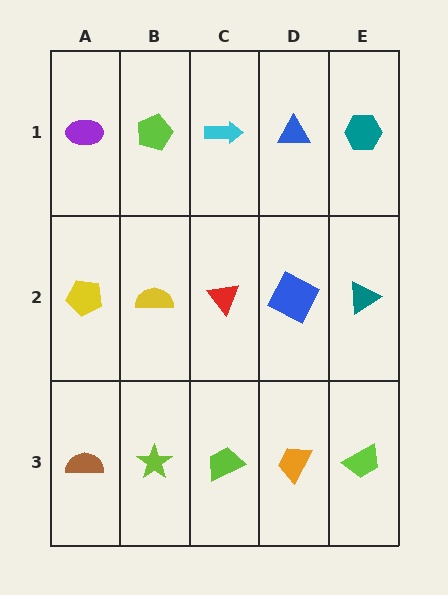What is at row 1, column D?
A blue triangle.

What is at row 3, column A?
A brown semicircle.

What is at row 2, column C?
A red triangle.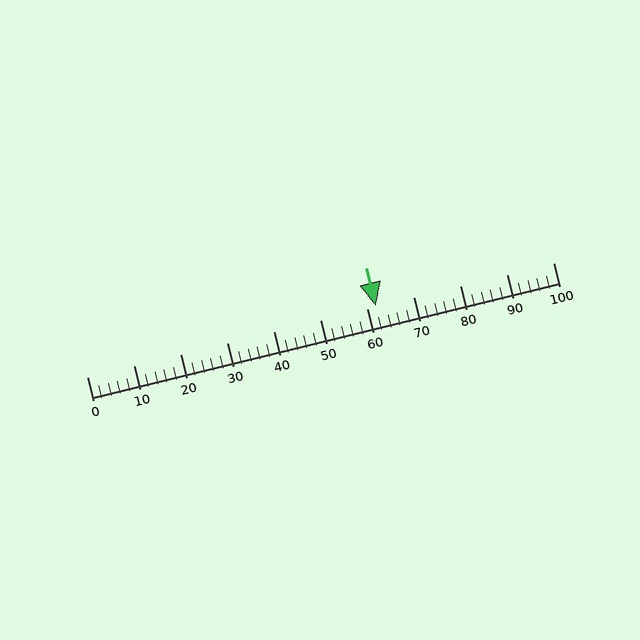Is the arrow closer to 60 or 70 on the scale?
The arrow is closer to 60.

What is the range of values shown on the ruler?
The ruler shows values from 0 to 100.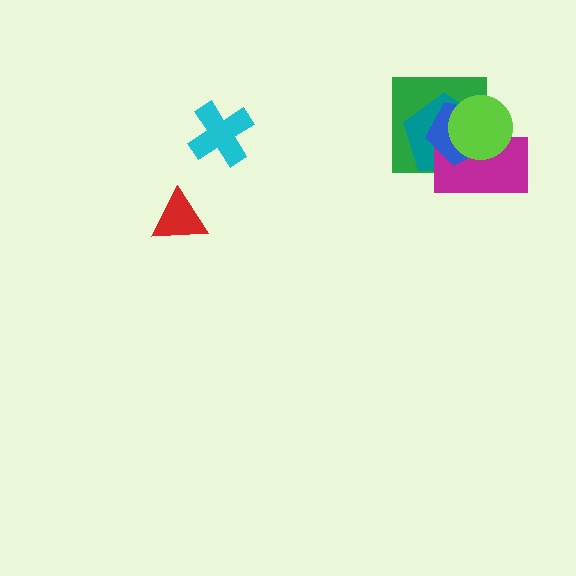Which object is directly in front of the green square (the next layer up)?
The teal pentagon is directly in front of the green square.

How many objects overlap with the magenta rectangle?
4 objects overlap with the magenta rectangle.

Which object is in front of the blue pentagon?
The lime circle is in front of the blue pentagon.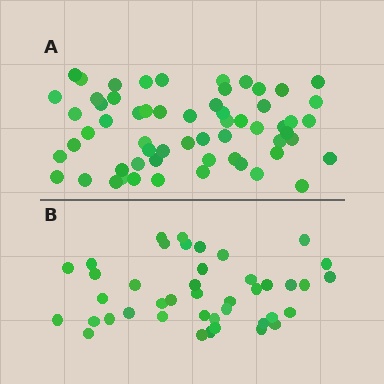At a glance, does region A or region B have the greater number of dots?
Region A (the top region) has more dots.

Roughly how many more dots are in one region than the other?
Region A has approximately 20 more dots than region B.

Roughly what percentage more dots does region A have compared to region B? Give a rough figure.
About 45% more.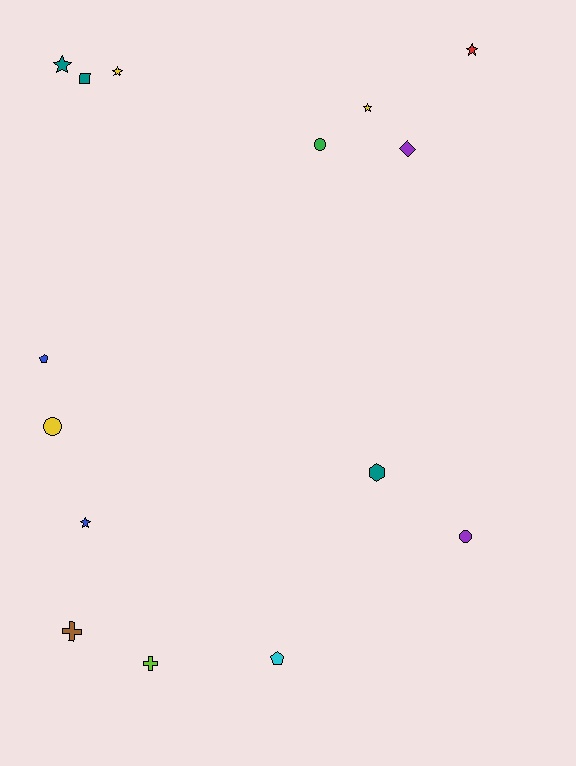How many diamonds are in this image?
There is 1 diamond.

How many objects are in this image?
There are 15 objects.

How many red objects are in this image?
There is 1 red object.